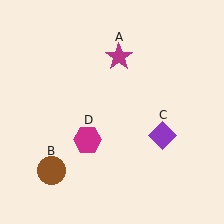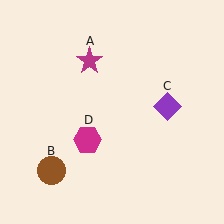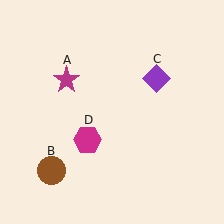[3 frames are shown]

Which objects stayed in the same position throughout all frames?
Brown circle (object B) and magenta hexagon (object D) remained stationary.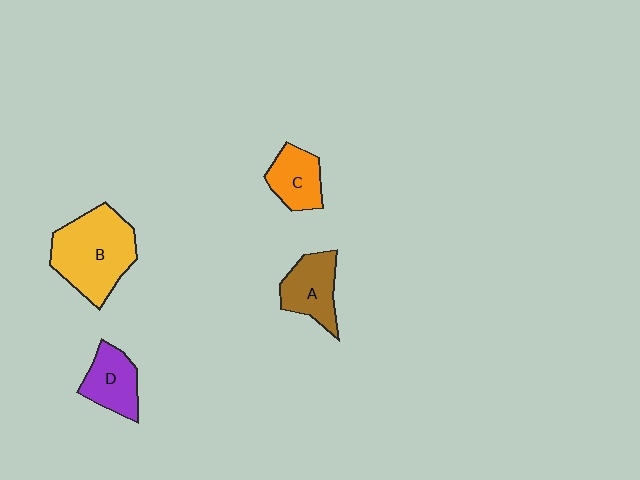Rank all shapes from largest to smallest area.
From largest to smallest: B (yellow), A (brown), D (purple), C (orange).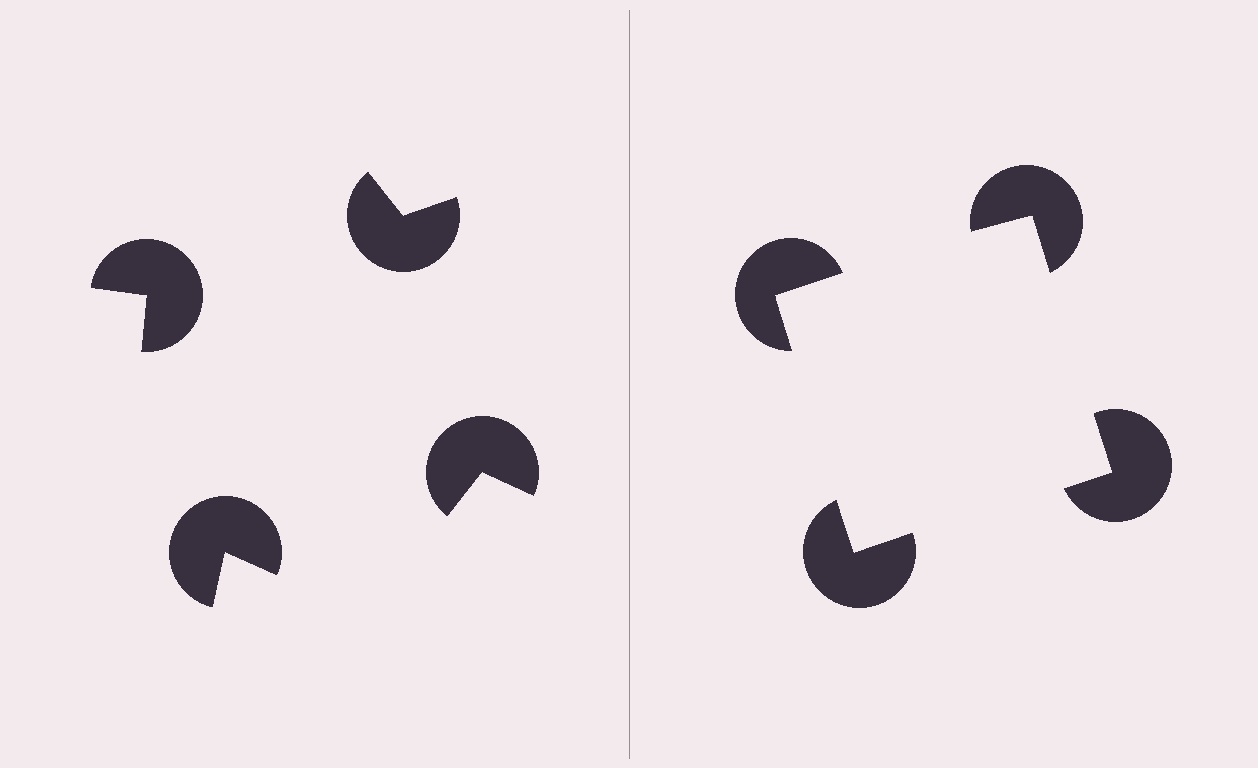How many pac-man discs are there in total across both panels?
8 — 4 on each side.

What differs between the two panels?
The pac-man discs are positioned identically on both sides; only the wedge orientations differ. On the right they align to a square; on the left they are misaligned.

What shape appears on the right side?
An illusory square.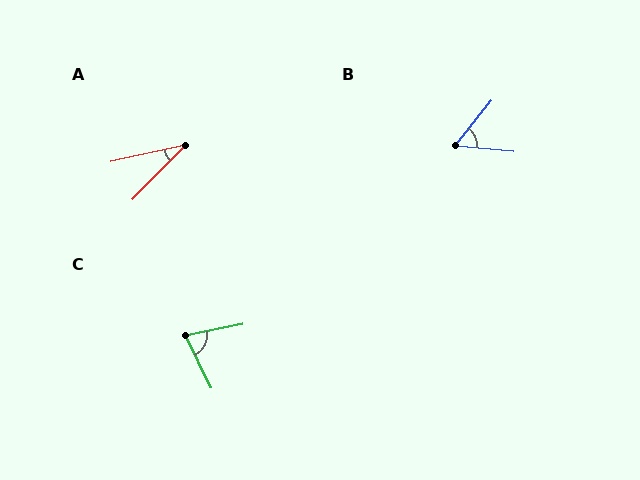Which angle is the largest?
C, at approximately 75 degrees.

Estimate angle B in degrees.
Approximately 57 degrees.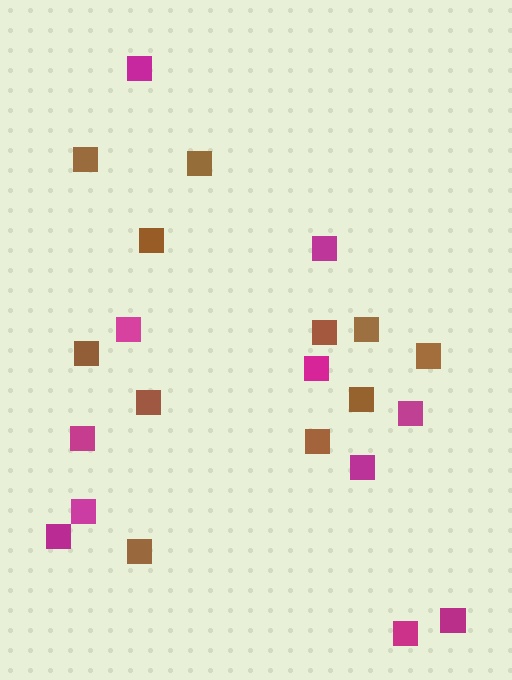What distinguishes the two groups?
There are 2 groups: one group of magenta squares (11) and one group of brown squares (11).